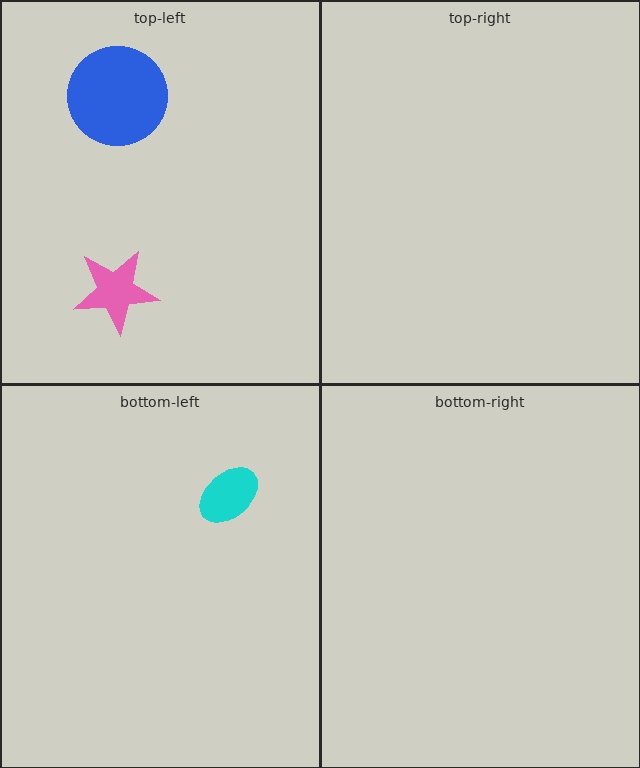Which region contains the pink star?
The top-left region.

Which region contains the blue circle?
The top-left region.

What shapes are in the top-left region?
The pink star, the blue circle.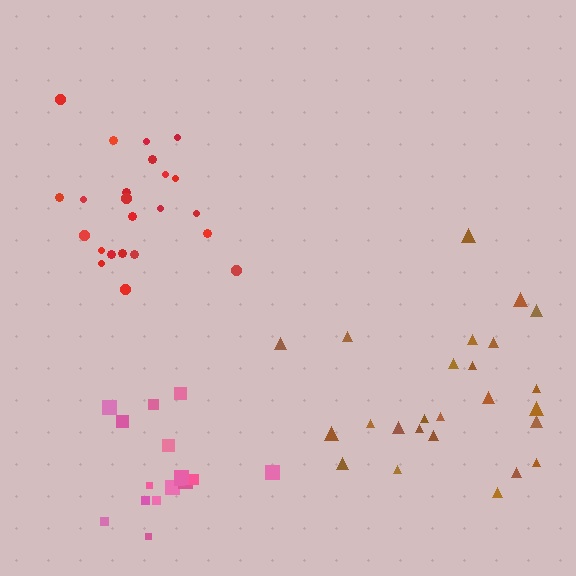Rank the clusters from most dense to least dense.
red, pink, brown.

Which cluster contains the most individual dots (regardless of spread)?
Brown (26).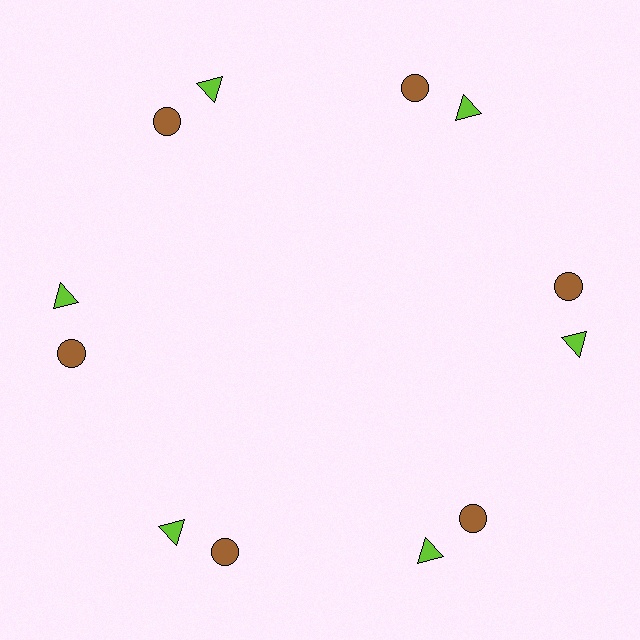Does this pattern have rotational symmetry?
Yes, this pattern has 6-fold rotational symmetry. It looks the same after rotating 60 degrees around the center.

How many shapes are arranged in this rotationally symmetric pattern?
There are 12 shapes, arranged in 6 groups of 2.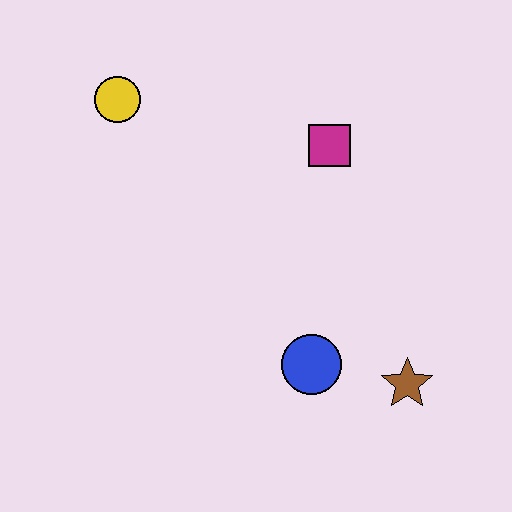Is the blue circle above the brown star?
Yes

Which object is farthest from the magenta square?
The brown star is farthest from the magenta square.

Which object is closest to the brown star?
The blue circle is closest to the brown star.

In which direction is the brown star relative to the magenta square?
The brown star is below the magenta square.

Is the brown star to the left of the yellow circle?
No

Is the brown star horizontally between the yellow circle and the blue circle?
No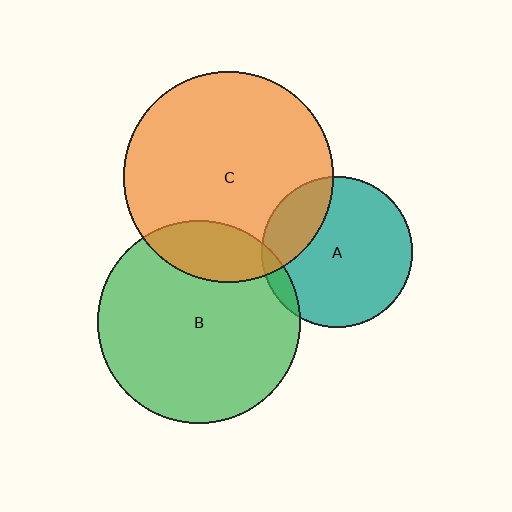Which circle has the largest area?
Circle C (orange).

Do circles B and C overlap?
Yes.